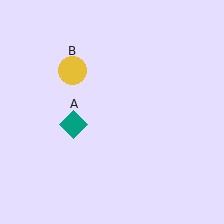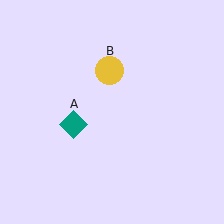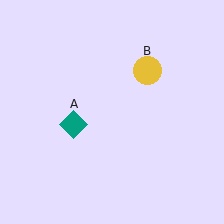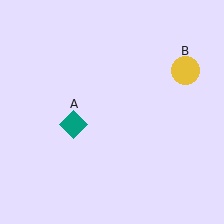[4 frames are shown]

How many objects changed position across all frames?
1 object changed position: yellow circle (object B).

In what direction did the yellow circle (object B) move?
The yellow circle (object B) moved right.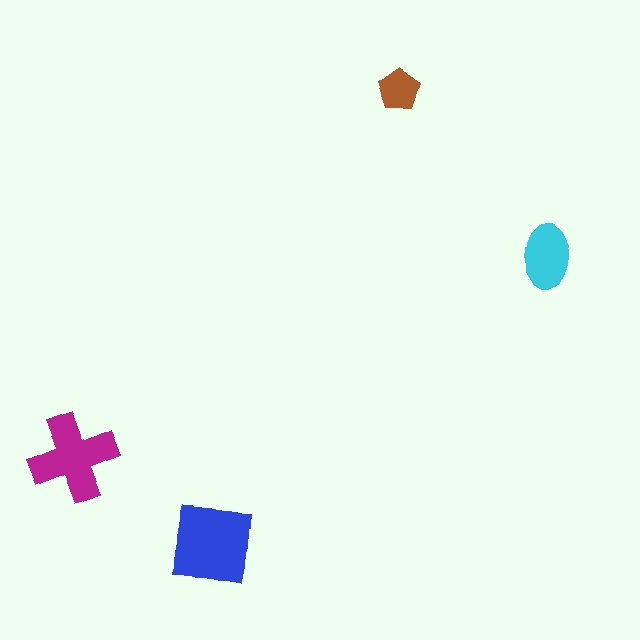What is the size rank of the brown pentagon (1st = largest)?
4th.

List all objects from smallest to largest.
The brown pentagon, the cyan ellipse, the magenta cross, the blue square.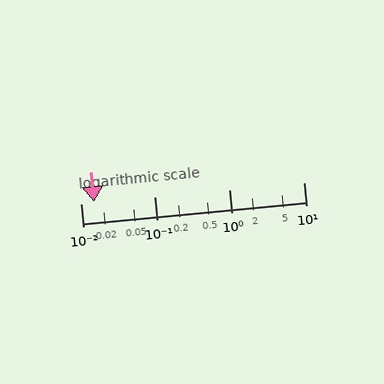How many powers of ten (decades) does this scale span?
The scale spans 3 decades, from 0.01 to 10.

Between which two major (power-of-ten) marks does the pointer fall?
The pointer is between 0.01 and 0.1.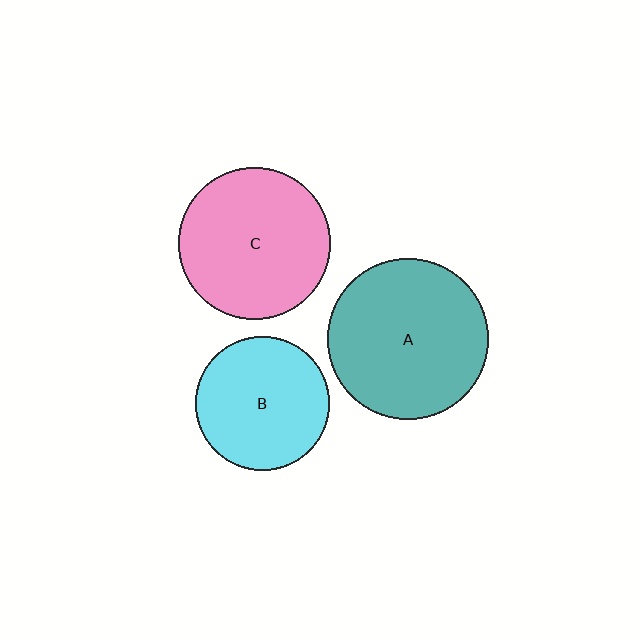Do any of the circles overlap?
No, none of the circles overlap.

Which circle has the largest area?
Circle A (teal).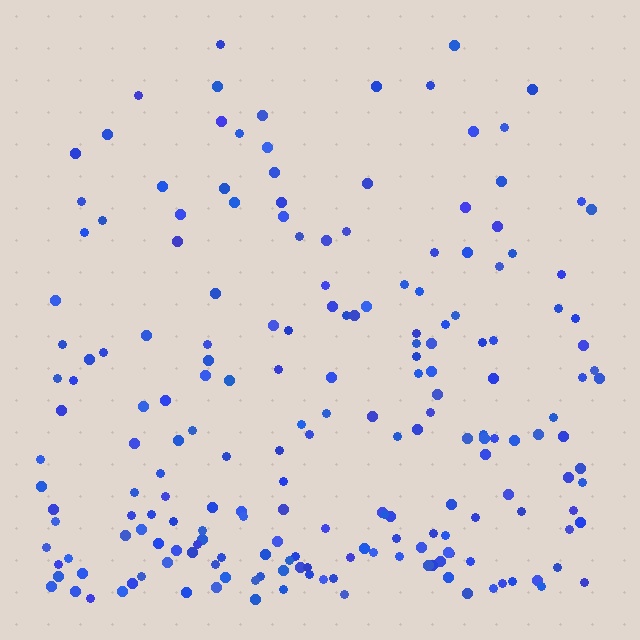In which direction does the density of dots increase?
From top to bottom, with the bottom side densest.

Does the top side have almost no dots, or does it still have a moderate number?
Still a moderate number, just noticeably fewer than the bottom.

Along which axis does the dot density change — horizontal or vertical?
Vertical.